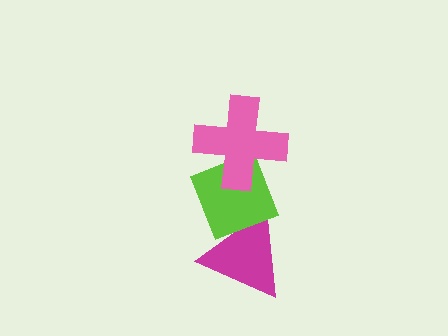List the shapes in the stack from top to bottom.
From top to bottom: the pink cross, the lime diamond, the magenta triangle.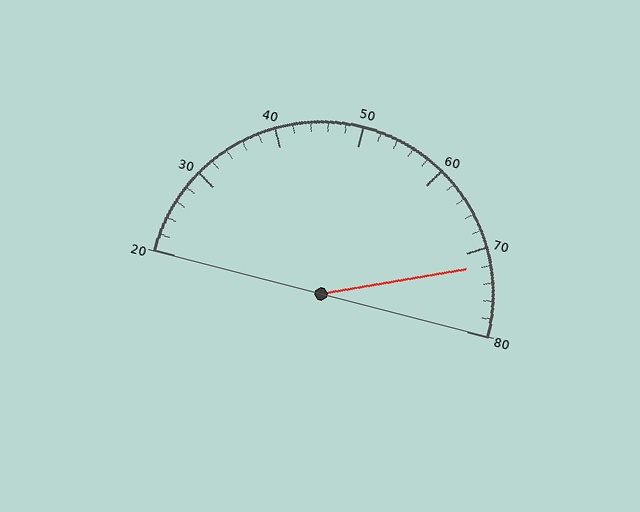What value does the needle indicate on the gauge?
The needle indicates approximately 72.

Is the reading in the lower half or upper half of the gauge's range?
The reading is in the upper half of the range (20 to 80).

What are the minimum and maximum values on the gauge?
The gauge ranges from 20 to 80.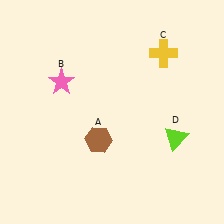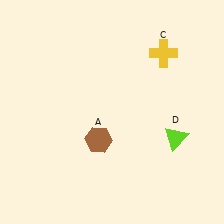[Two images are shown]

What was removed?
The pink star (B) was removed in Image 2.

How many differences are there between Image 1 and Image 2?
There is 1 difference between the two images.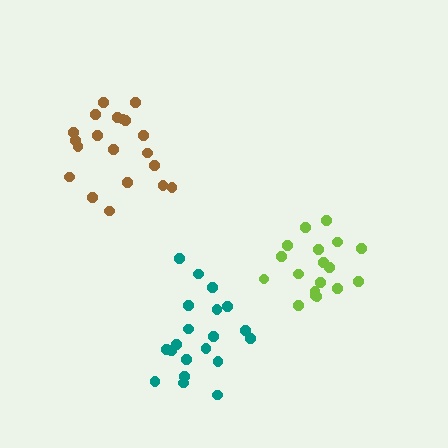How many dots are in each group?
Group 1: 18 dots, Group 2: 20 dots, Group 3: 20 dots (58 total).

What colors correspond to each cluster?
The clusters are colored: lime, teal, brown.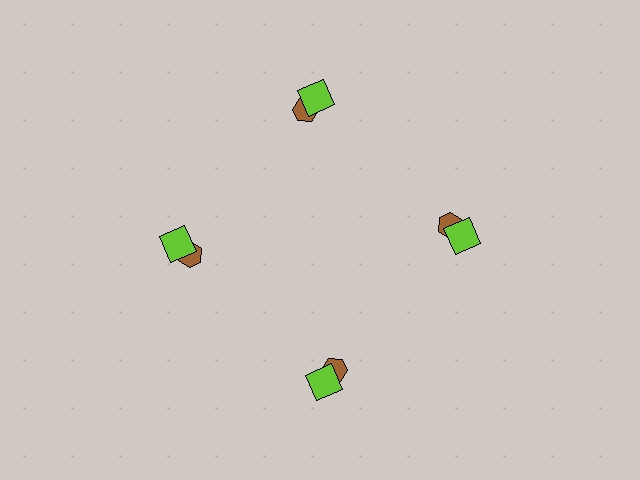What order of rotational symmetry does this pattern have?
This pattern has 4-fold rotational symmetry.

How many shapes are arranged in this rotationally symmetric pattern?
There are 8 shapes, arranged in 4 groups of 2.